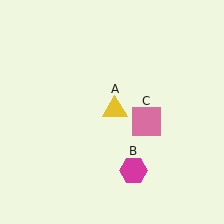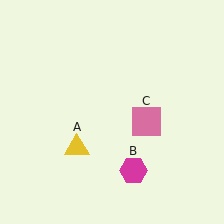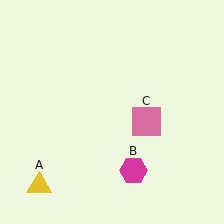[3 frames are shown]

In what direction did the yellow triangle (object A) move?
The yellow triangle (object A) moved down and to the left.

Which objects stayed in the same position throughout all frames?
Magenta hexagon (object B) and pink square (object C) remained stationary.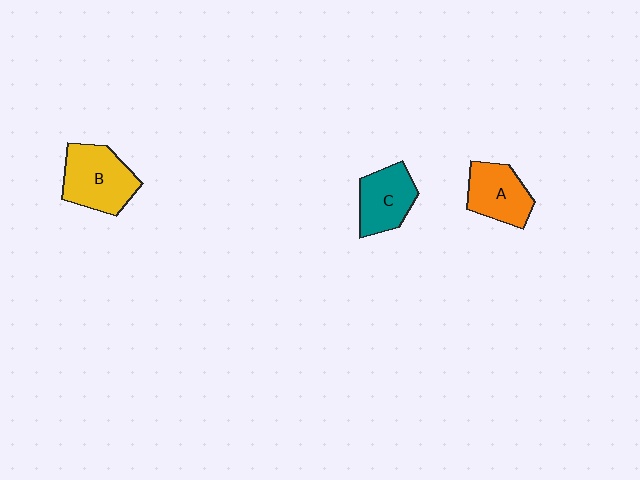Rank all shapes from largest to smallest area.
From largest to smallest: B (yellow), A (orange), C (teal).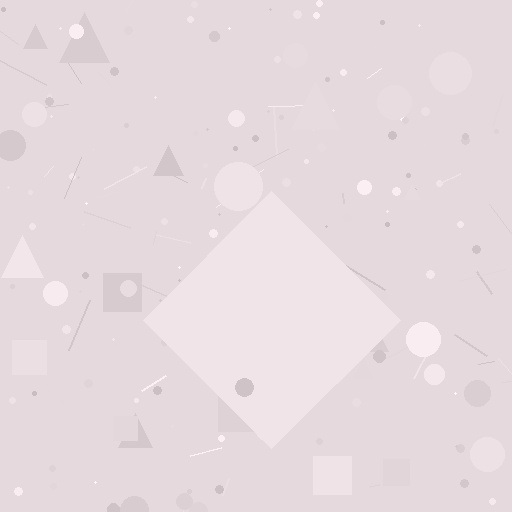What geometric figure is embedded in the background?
A diamond is embedded in the background.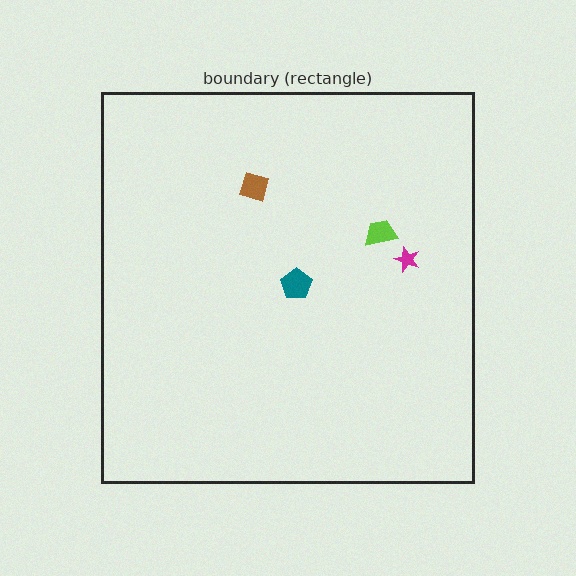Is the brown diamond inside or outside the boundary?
Inside.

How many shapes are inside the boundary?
4 inside, 0 outside.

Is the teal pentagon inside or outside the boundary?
Inside.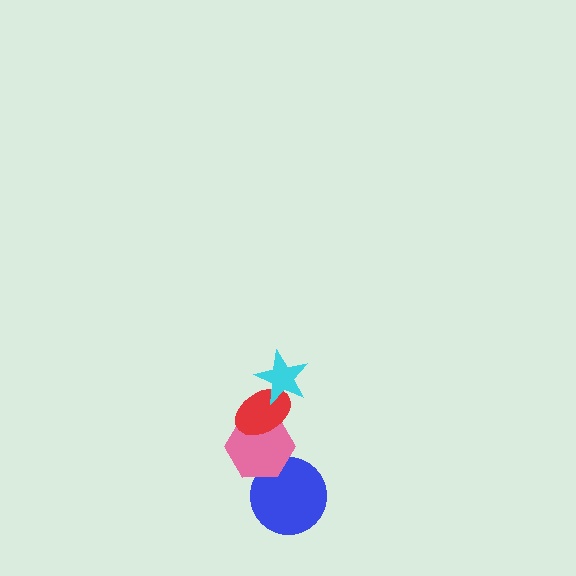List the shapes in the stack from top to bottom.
From top to bottom: the cyan star, the red ellipse, the pink hexagon, the blue circle.